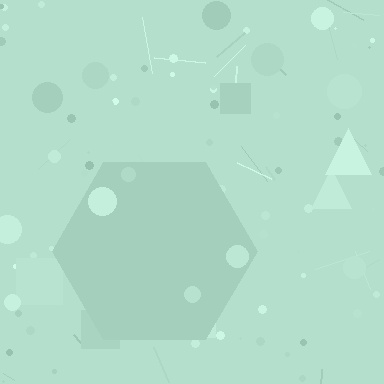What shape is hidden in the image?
A hexagon is hidden in the image.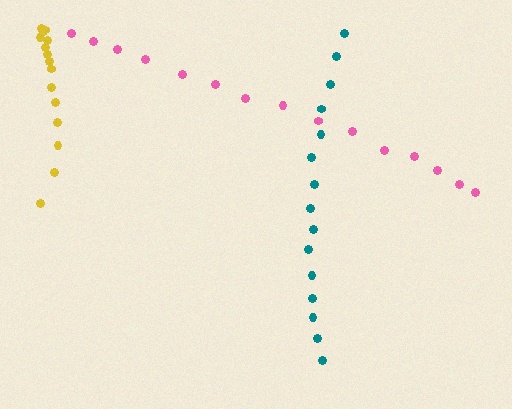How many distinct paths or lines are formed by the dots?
There are 3 distinct paths.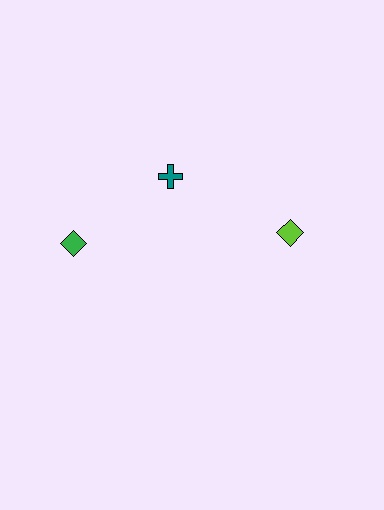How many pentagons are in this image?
There are no pentagons.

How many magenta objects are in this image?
There are no magenta objects.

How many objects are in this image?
There are 3 objects.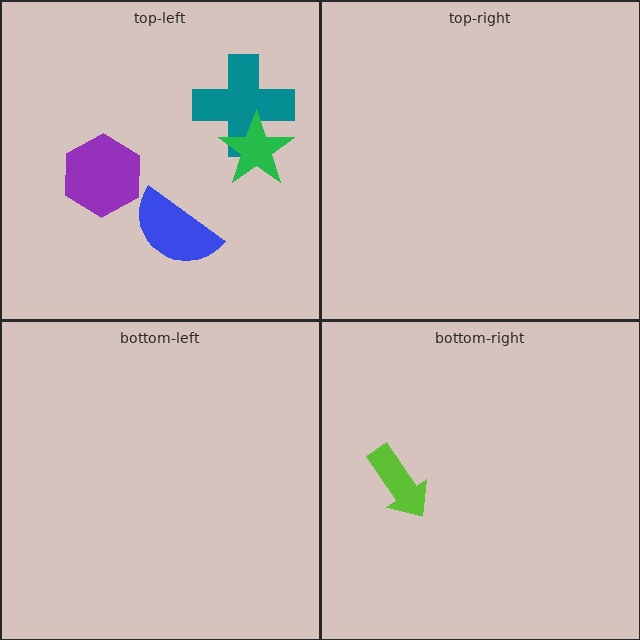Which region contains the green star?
The top-left region.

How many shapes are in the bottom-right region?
1.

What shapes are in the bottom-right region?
The lime arrow.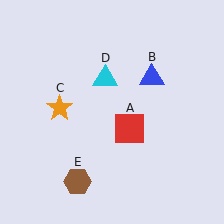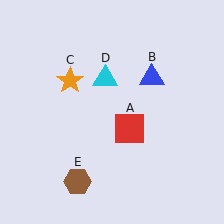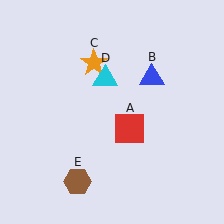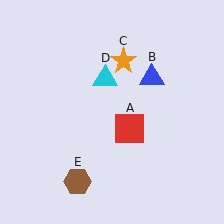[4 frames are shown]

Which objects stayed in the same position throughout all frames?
Red square (object A) and blue triangle (object B) and cyan triangle (object D) and brown hexagon (object E) remained stationary.